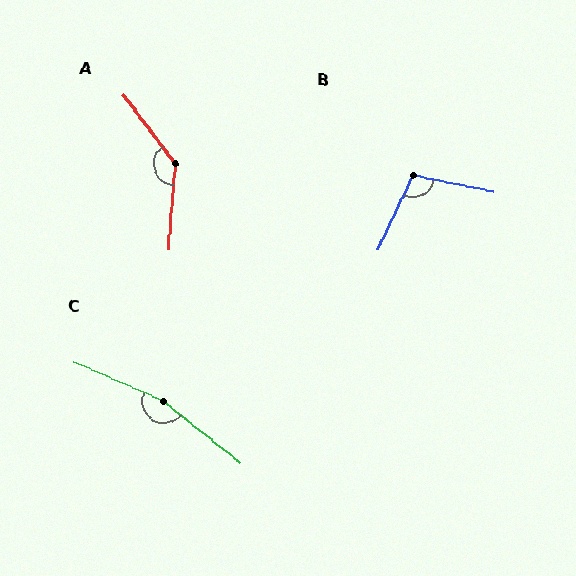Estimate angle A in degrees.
Approximately 139 degrees.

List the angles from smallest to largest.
B (103°), A (139°), C (165°).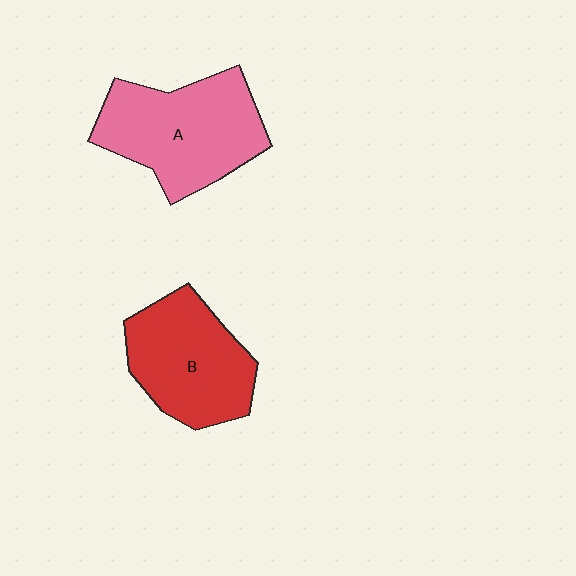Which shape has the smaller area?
Shape B (red).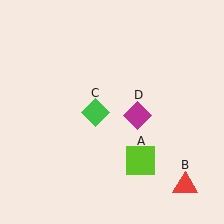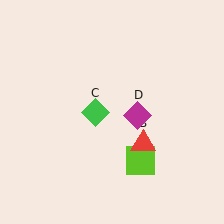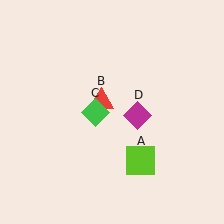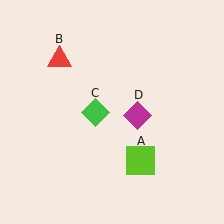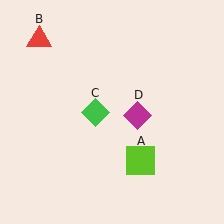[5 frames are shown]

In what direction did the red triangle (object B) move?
The red triangle (object B) moved up and to the left.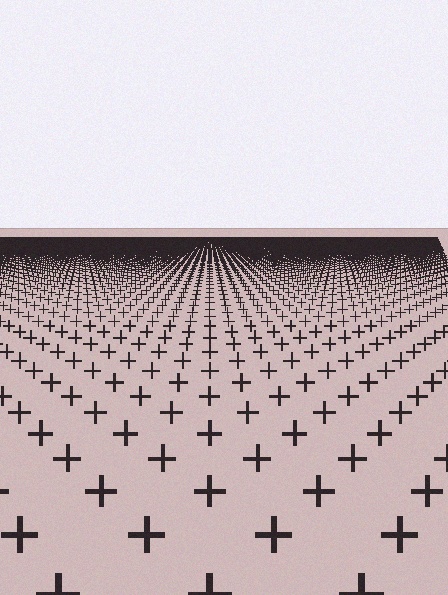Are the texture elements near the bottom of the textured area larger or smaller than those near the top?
Larger. Near the bottom, elements are closer to the viewer and appear at a bigger on-screen size.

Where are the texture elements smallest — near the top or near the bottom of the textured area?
Near the top.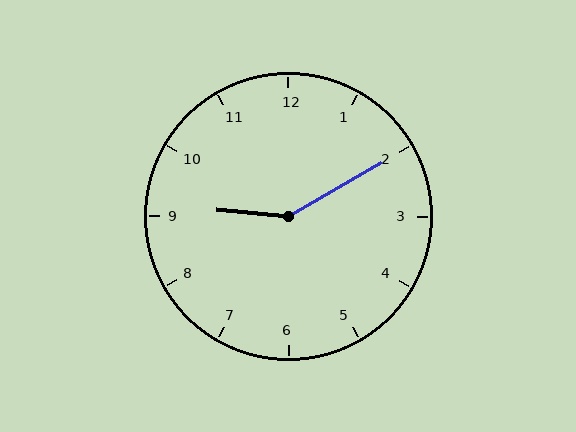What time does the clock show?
9:10.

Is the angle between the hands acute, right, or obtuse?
It is obtuse.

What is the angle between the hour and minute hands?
Approximately 145 degrees.